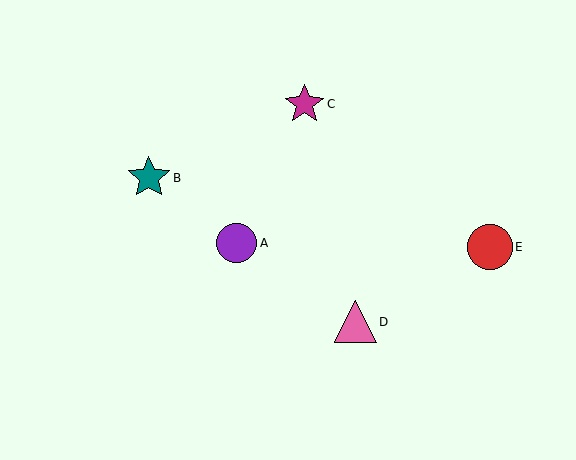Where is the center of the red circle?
The center of the red circle is at (490, 247).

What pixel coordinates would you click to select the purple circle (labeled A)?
Click at (237, 243) to select the purple circle A.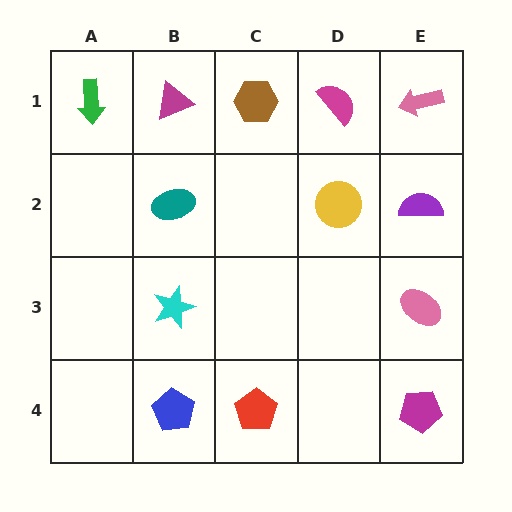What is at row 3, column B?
A cyan star.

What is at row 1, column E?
A pink arrow.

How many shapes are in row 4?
3 shapes.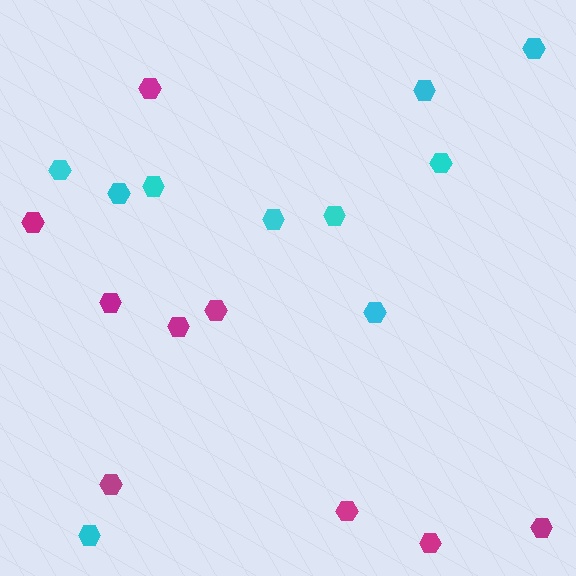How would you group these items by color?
There are 2 groups: one group of cyan hexagons (10) and one group of magenta hexagons (9).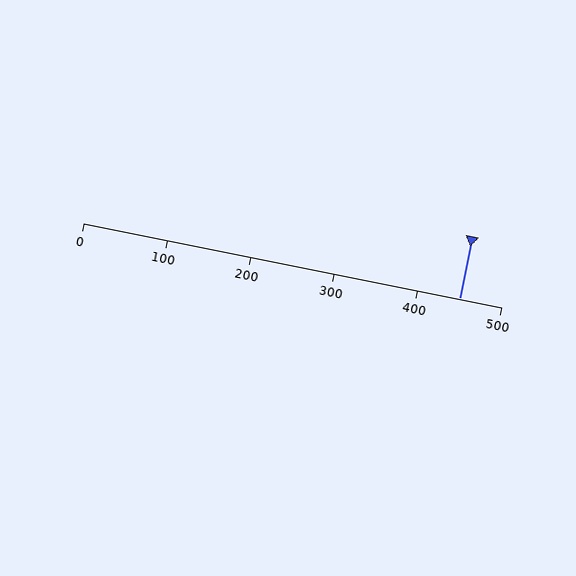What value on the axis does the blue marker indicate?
The marker indicates approximately 450.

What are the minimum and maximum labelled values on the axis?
The axis runs from 0 to 500.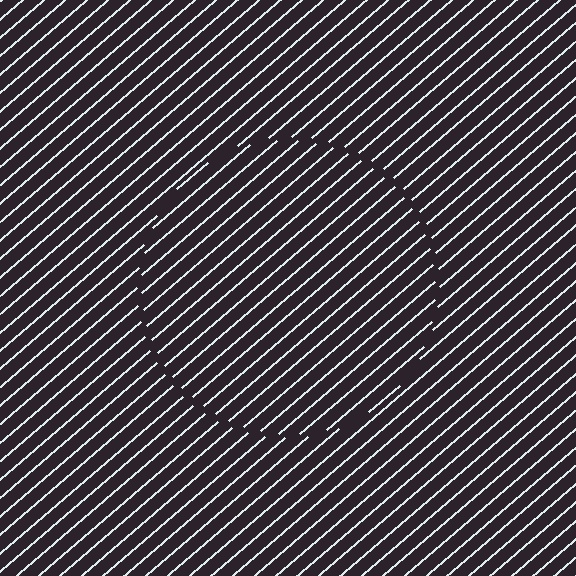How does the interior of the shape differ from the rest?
The interior of the shape contains the same grating, shifted by half a period — the contour is defined by the phase discontinuity where line-ends from the inner and outer gratings abut.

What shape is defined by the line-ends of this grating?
An illusory circle. The interior of the shape contains the same grating, shifted by half a period — the contour is defined by the phase discontinuity where line-ends from the inner and outer gratings abut.